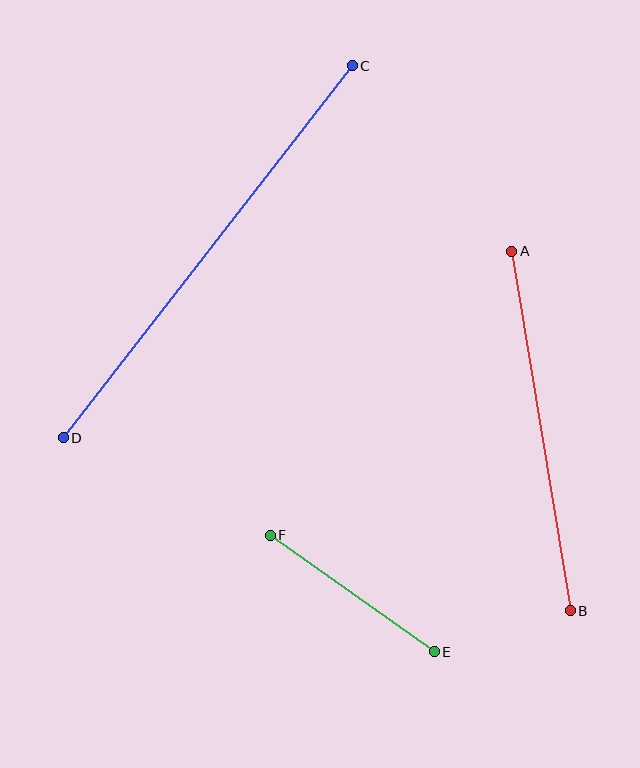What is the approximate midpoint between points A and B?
The midpoint is at approximately (541, 431) pixels.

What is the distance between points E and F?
The distance is approximately 201 pixels.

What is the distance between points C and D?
The distance is approximately 471 pixels.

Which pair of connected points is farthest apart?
Points C and D are farthest apart.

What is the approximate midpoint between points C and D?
The midpoint is at approximately (208, 252) pixels.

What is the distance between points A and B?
The distance is approximately 364 pixels.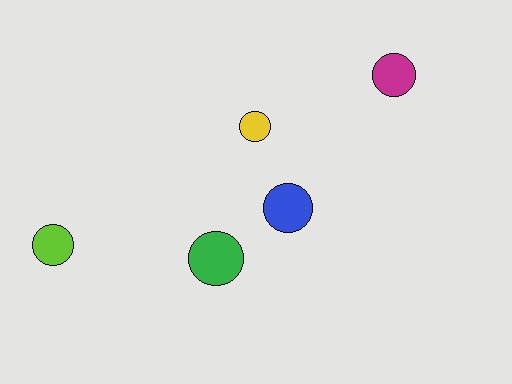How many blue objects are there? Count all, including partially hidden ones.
There is 1 blue object.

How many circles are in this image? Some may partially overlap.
There are 5 circles.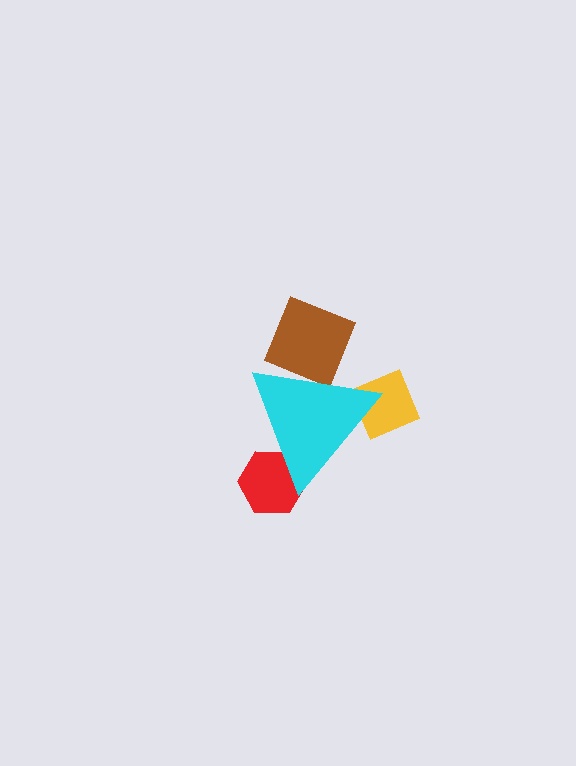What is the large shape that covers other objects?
A cyan triangle.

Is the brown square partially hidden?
Yes, the brown square is partially hidden behind the cyan triangle.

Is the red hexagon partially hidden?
Yes, the red hexagon is partially hidden behind the cyan triangle.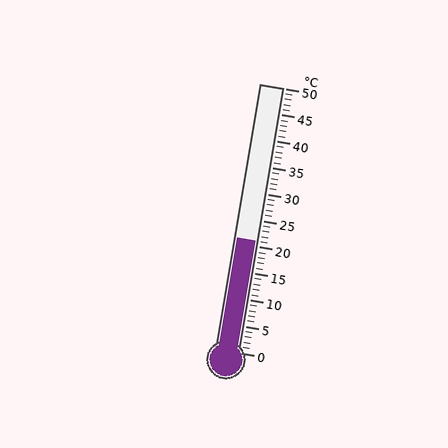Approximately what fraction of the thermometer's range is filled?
The thermometer is filled to approximately 40% of its range.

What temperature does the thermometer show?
The thermometer shows approximately 21°C.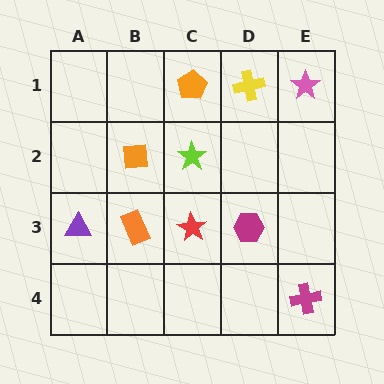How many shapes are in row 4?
1 shape.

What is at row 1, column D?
A yellow cross.